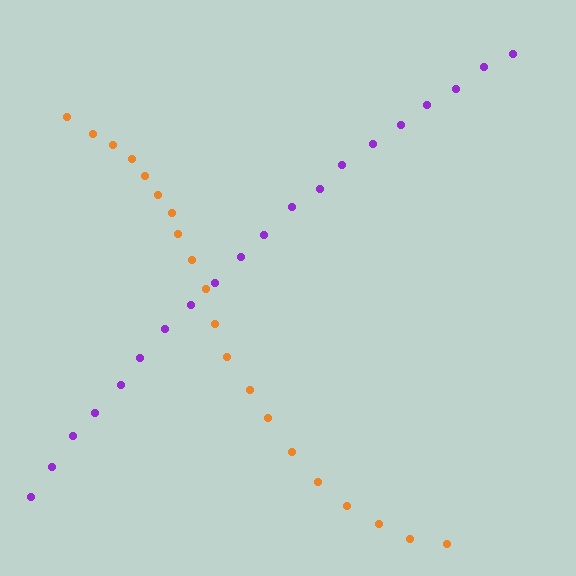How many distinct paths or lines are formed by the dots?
There are 2 distinct paths.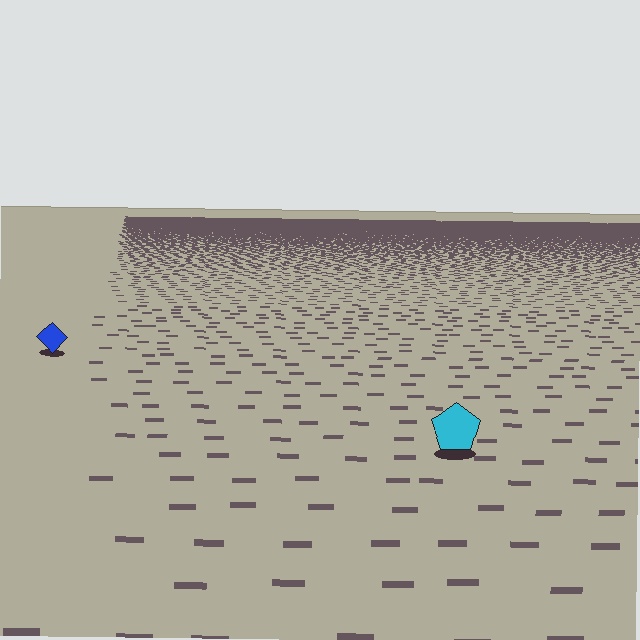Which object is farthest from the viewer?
The blue diamond is farthest from the viewer. It appears smaller and the ground texture around it is denser.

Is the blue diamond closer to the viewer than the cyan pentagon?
No. The cyan pentagon is closer — you can tell from the texture gradient: the ground texture is coarser near it.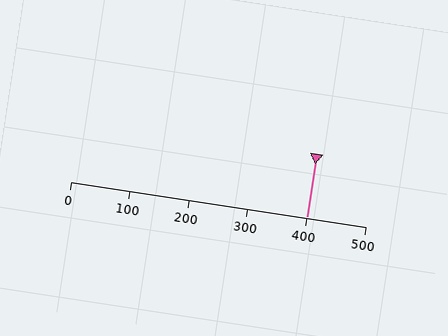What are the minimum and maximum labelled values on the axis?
The axis runs from 0 to 500.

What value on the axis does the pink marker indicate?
The marker indicates approximately 400.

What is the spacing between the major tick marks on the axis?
The major ticks are spaced 100 apart.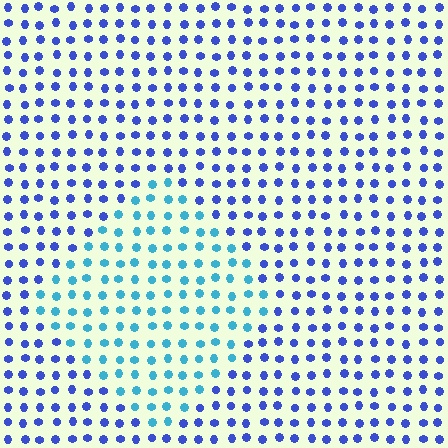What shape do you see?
I see a diamond.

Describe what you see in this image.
The image is filled with small blue elements in a uniform arrangement. A diamond-shaped region is visible where the elements are tinted to a slightly different hue, forming a subtle color boundary.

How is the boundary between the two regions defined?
The boundary is defined purely by a slight shift in hue (about 40 degrees). Spacing, size, and orientation are identical on both sides.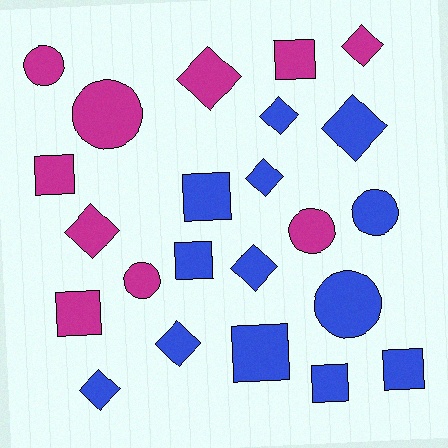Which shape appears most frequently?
Diamond, with 9 objects.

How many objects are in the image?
There are 23 objects.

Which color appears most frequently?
Blue, with 13 objects.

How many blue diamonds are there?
There are 6 blue diamonds.